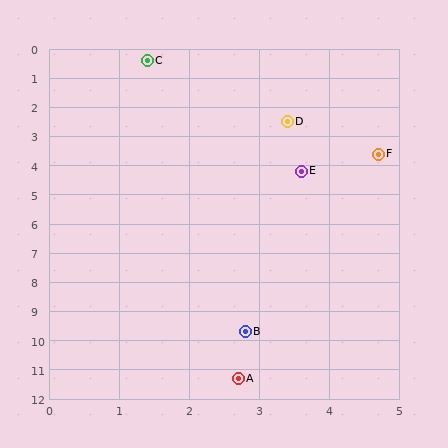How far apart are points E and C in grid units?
Points E and C are about 4.4 grid units apart.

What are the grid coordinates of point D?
Point D is at approximately (3.4, 2.5).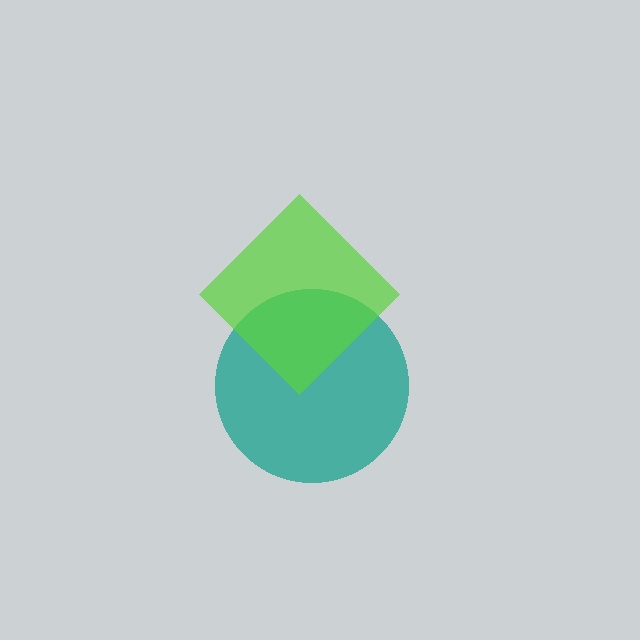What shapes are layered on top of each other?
The layered shapes are: a teal circle, a lime diamond.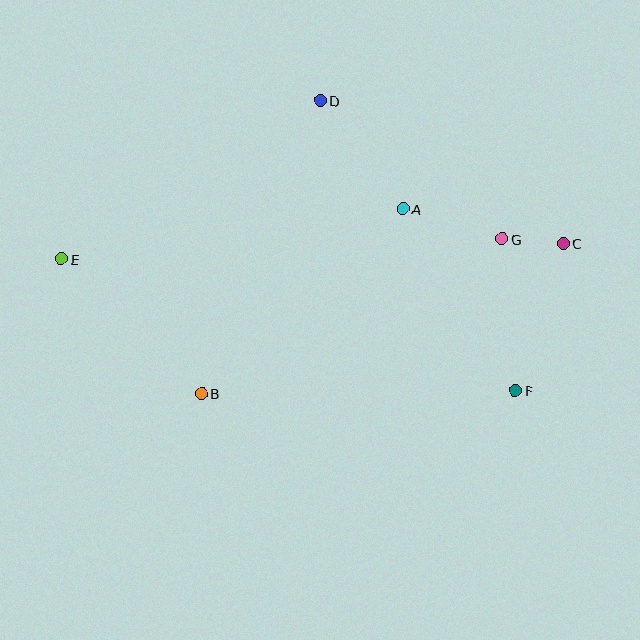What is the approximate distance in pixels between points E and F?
The distance between E and F is approximately 473 pixels.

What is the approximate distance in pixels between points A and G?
The distance between A and G is approximately 104 pixels.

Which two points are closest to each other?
Points C and G are closest to each other.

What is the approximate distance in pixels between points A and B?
The distance between A and B is approximately 273 pixels.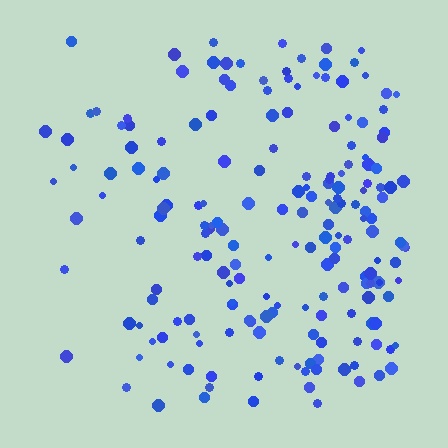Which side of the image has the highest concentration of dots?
The right.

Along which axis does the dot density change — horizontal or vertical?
Horizontal.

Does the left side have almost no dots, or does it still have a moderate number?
Still a moderate number, just noticeably fewer than the right.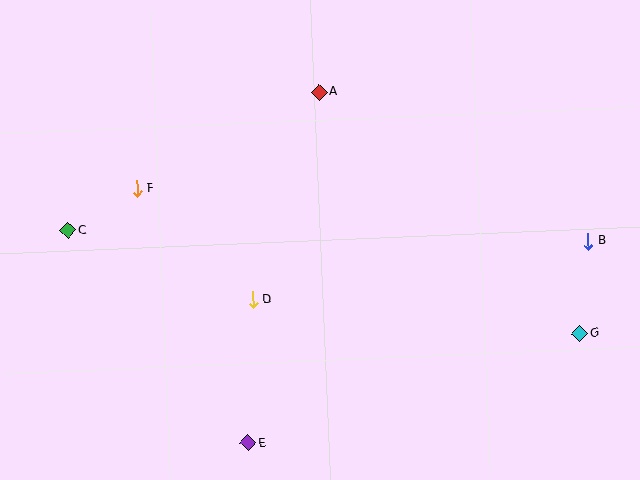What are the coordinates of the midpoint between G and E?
The midpoint between G and E is at (414, 388).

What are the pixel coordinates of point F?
Point F is at (137, 188).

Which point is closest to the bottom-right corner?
Point G is closest to the bottom-right corner.